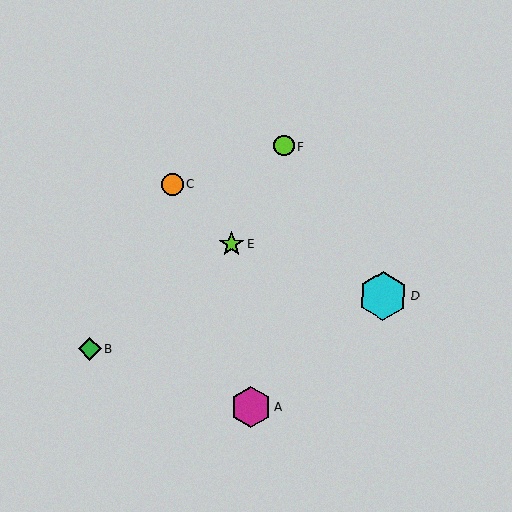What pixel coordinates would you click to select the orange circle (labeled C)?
Click at (172, 184) to select the orange circle C.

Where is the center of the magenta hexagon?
The center of the magenta hexagon is at (251, 407).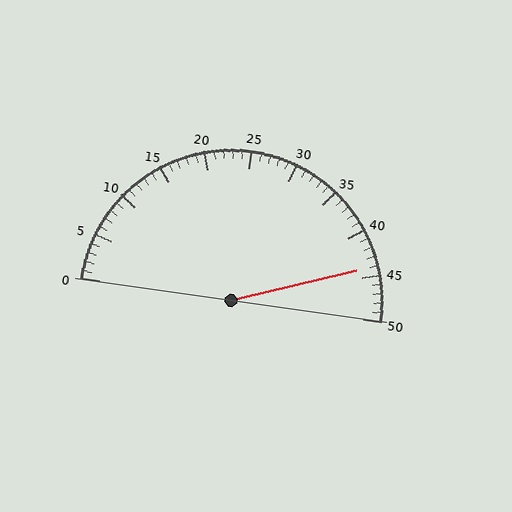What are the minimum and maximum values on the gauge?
The gauge ranges from 0 to 50.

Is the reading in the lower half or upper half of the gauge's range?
The reading is in the upper half of the range (0 to 50).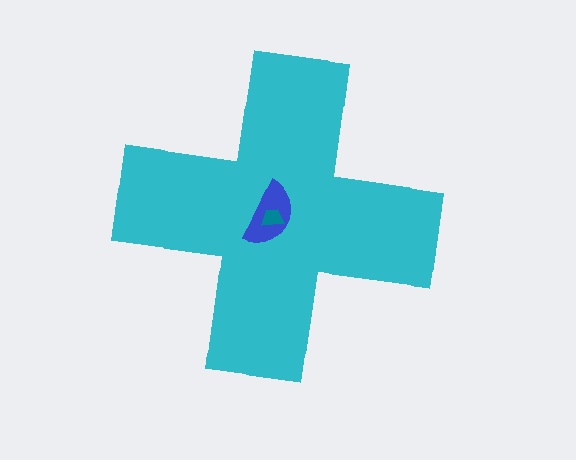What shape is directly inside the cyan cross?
The blue semicircle.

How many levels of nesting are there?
3.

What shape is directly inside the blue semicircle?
The teal trapezoid.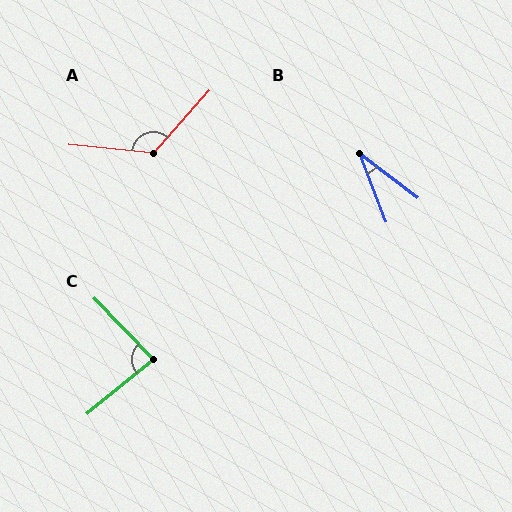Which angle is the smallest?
B, at approximately 32 degrees.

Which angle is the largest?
A, at approximately 126 degrees.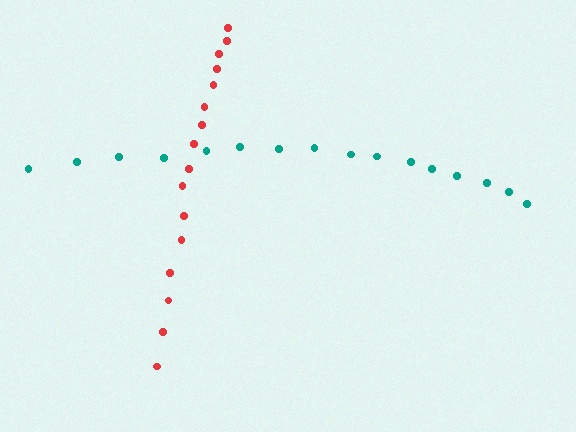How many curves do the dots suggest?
There are 2 distinct paths.